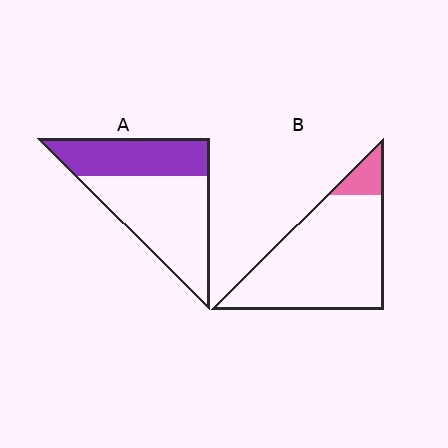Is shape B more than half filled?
No.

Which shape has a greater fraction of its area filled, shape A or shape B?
Shape A.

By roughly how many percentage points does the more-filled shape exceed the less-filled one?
By roughly 30 percentage points (A over B).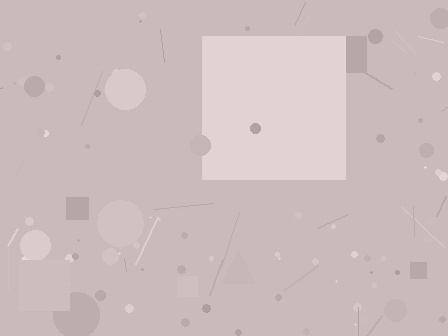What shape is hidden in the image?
A square is hidden in the image.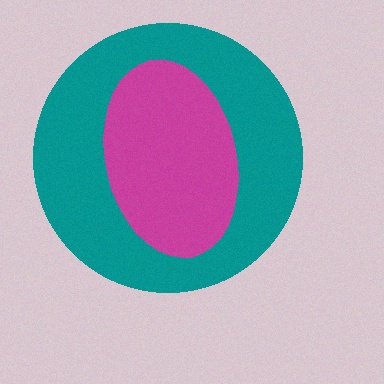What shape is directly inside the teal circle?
The magenta ellipse.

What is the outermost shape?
The teal circle.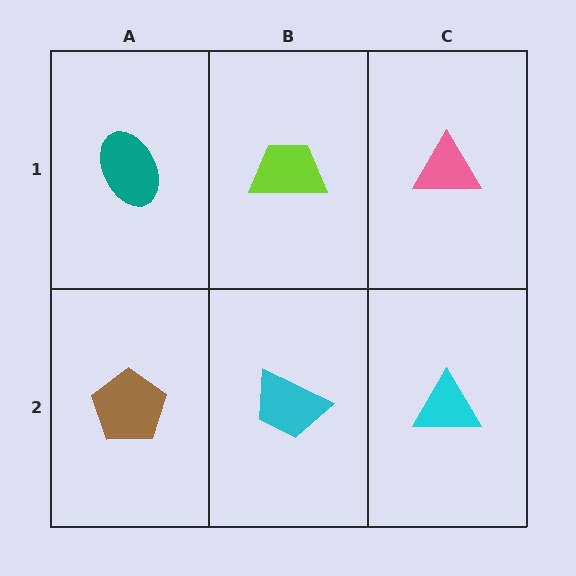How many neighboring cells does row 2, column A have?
2.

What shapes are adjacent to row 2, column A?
A teal ellipse (row 1, column A), a cyan trapezoid (row 2, column B).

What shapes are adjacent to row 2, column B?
A lime trapezoid (row 1, column B), a brown pentagon (row 2, column A), a cyan triangle (row 2, column C).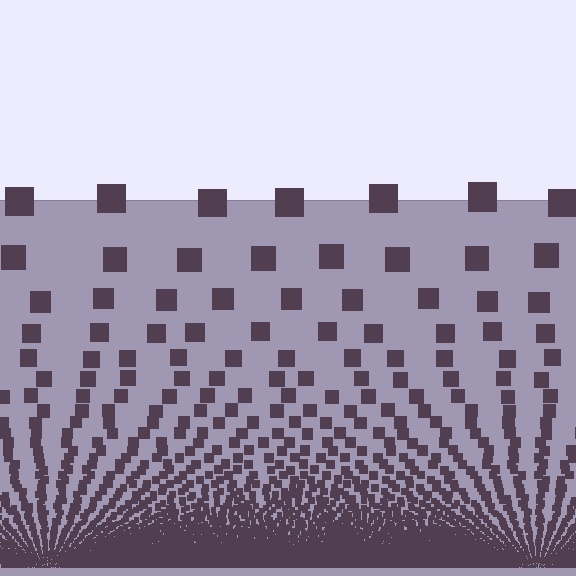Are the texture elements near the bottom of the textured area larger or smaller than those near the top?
Smaller. The gradient is inverted — elements near the bottom are smaller and denser.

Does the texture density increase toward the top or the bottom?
Density increases toward the bottom.